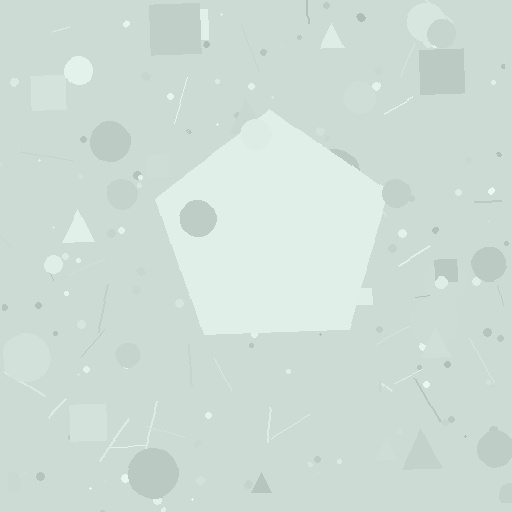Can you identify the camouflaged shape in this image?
The camouflaged shape is a pentagon.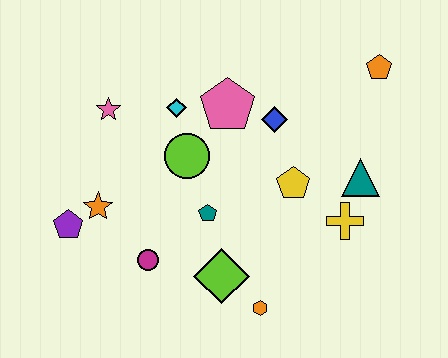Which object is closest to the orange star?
The purple pentagon is closest to the orange star.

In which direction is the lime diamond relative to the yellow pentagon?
The lime diamond is below the yellow pentagon.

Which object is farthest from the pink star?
The orange pentagon is farthest from the pink star.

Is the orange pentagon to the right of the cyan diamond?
Yes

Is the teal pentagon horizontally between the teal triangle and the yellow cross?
No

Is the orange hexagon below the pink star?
Yes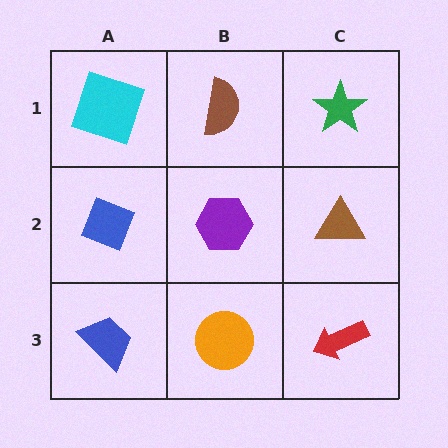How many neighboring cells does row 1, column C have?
2.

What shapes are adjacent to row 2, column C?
A green star (row 1, column C), a red arrow (row 3, column C), a purple hexagon (row 2, column B).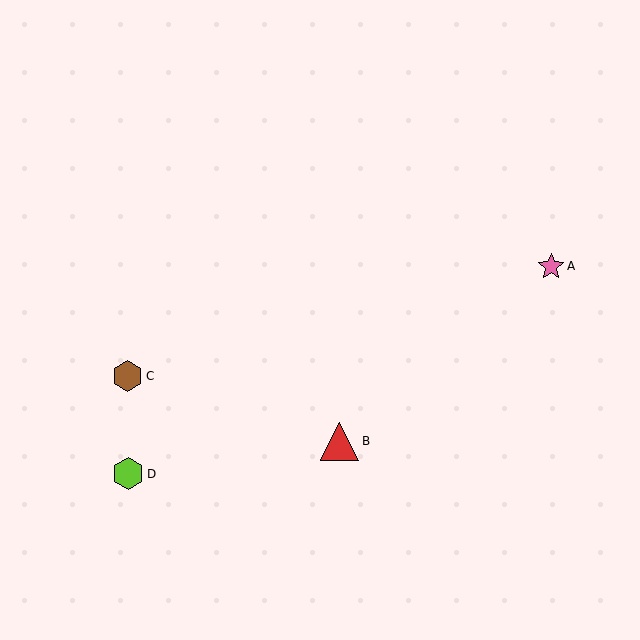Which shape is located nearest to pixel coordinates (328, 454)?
The red triangle (labeled B) at (340, 441) is nearest to that location.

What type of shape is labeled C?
Shape C is a brown hexagon.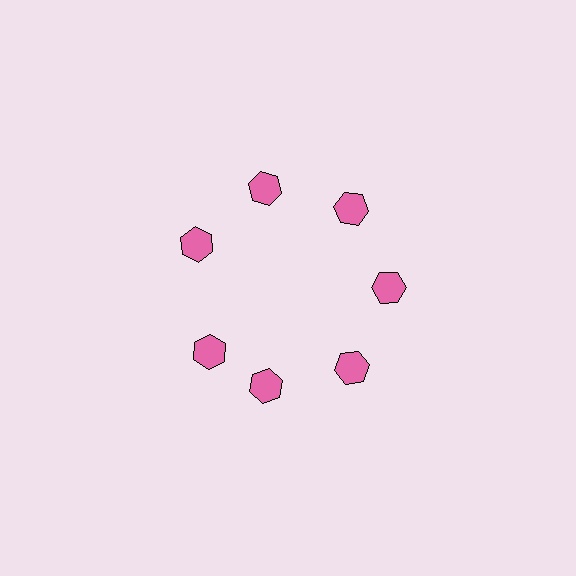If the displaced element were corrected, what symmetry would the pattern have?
It would have 7-fold rotational symmetry — the pattern would map onto itself every 51 degrees.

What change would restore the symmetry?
The symmetry would be restored by rotating it back into even spacing with its neighbors so that all 7 hexagons sit at equal angles and equal distance from the center.